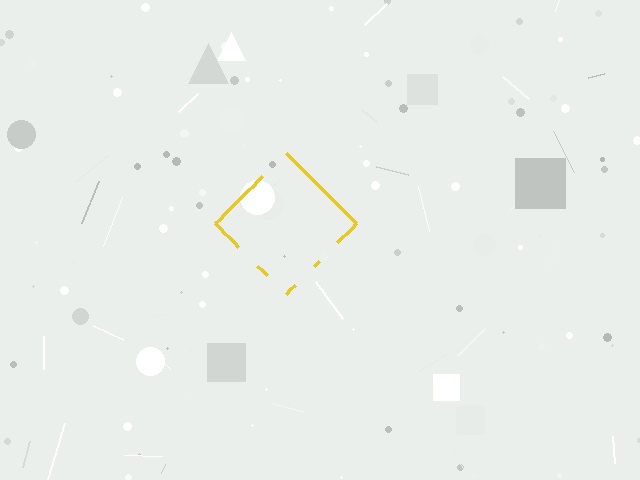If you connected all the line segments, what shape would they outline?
They would outline a diamond.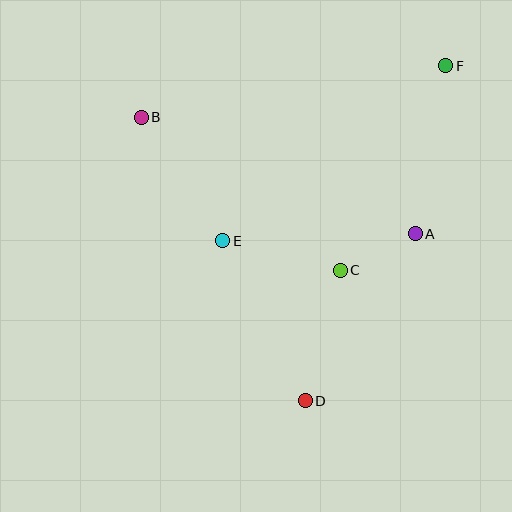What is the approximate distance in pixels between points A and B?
The distance between A and B is approximately 298 pixels.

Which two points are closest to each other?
Points A and C are closest to each other.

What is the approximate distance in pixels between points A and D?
The distance between A and D is approximately 200 pixels.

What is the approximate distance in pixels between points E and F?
The distance between E and F is approximately 284 pixels.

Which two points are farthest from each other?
Points D and F are farthest from each other.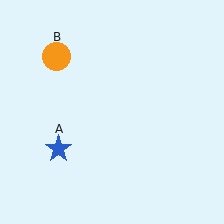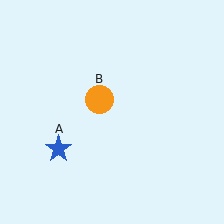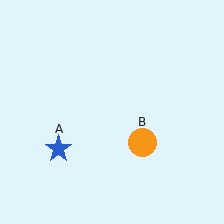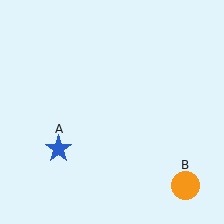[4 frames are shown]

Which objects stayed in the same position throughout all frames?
Blue star (object A) remained stationary.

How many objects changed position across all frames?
1 object changed position: orange circle (object B).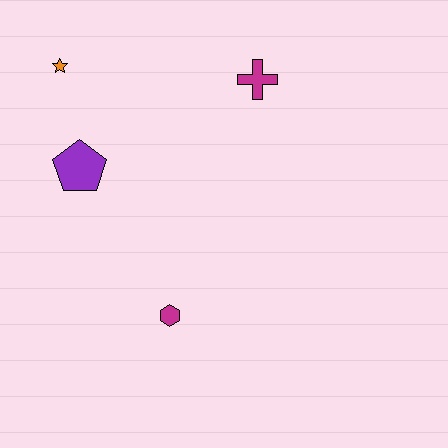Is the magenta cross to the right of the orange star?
Yes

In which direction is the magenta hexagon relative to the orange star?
The magenta hexagon is below the orange star.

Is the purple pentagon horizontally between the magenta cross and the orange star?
Yes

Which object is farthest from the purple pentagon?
The magenta cross is farthest from the purple pentagon.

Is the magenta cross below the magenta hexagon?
No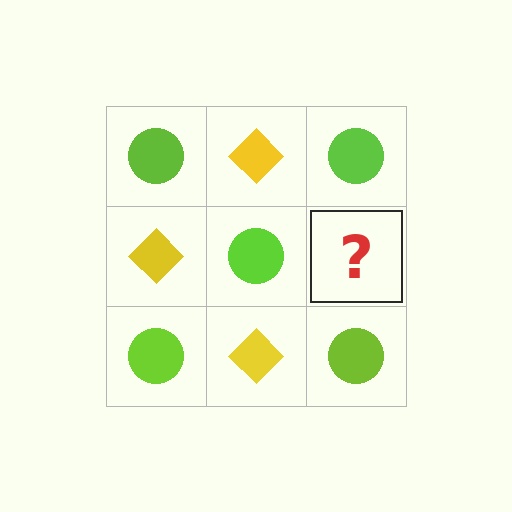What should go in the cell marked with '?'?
The missing cell should contain a yellow diamond.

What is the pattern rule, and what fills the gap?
The rule is that it alternates lime circle and yellow diamond in a checkerboard pattern. The gap should be filled with a yellow diamond.